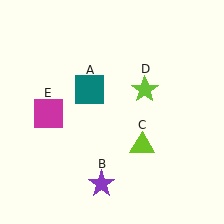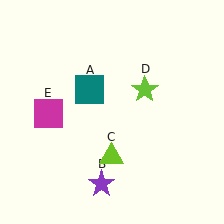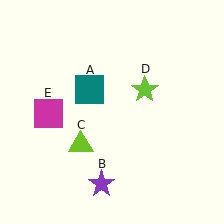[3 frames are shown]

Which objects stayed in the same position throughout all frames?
Teal square (object A) and purple star (object B) and lime star (object D) and magenta square (object E) remained stationary.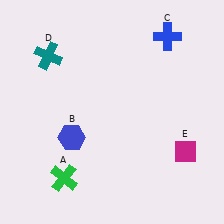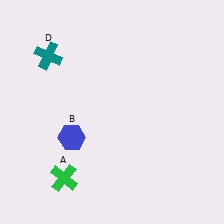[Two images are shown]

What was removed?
The blue cross (C), the magenta diamond (E) were removed in Image 2.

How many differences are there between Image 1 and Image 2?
There are 2 differences between the two images.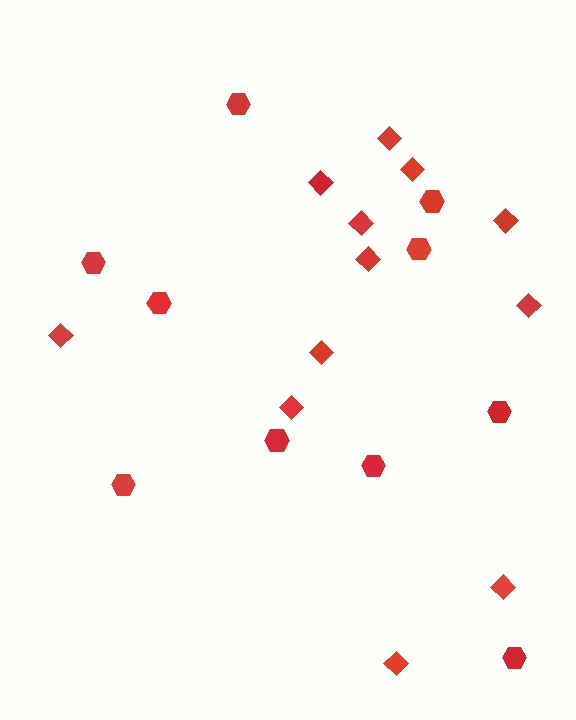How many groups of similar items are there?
There are 2 groups: one group of diamonds (12) and one group of hexagons (10).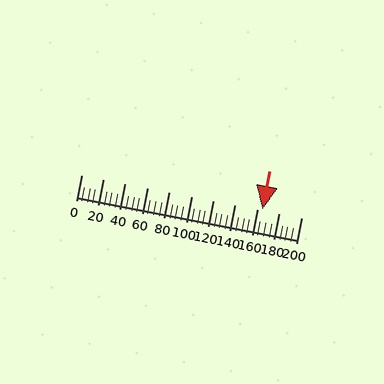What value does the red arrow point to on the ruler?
The red arrow points to approximately 165.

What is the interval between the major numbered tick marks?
The major tick marks are spaced 20 units apart.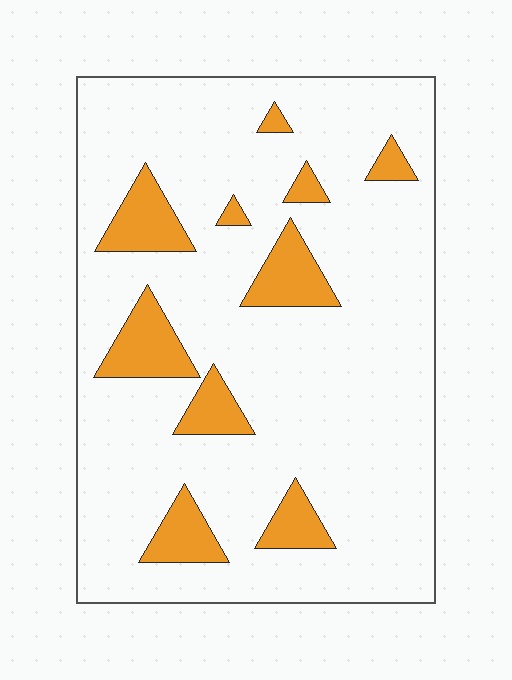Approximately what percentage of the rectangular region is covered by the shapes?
Approximately 15%.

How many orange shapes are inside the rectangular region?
10.